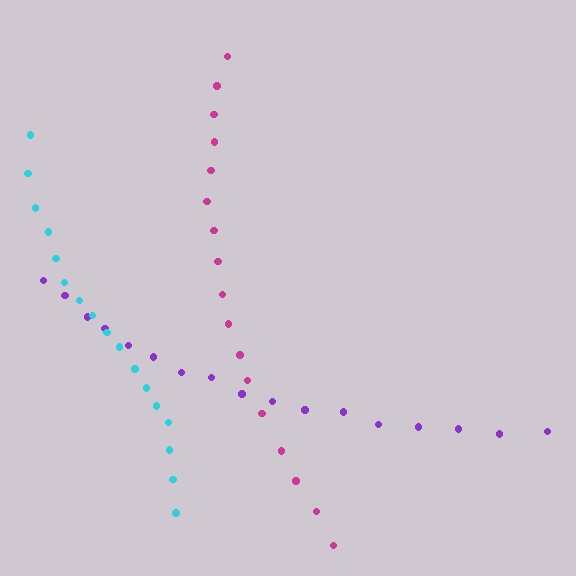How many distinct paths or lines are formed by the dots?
There are 3 distinct paths.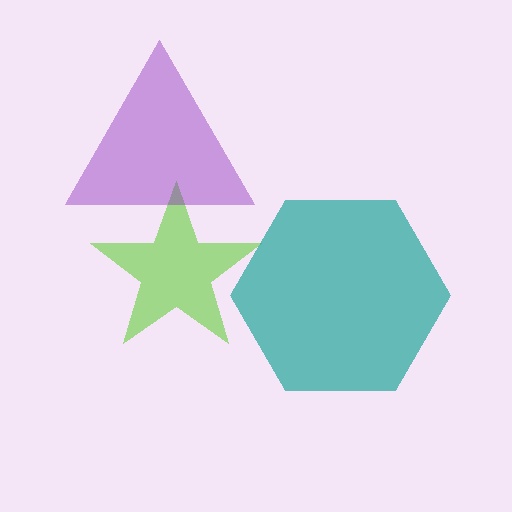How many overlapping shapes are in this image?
There are 3 overlapping shapes in the image.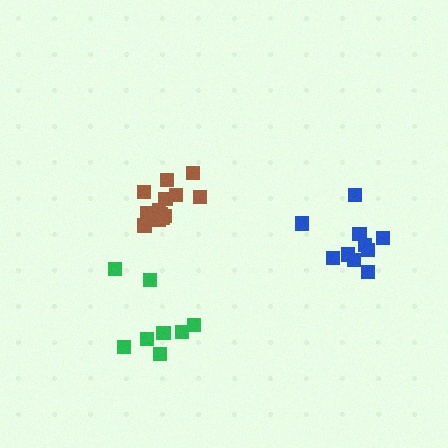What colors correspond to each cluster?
The clusters are colored: blue, brown, green.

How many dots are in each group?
Group 1: 10 dots, Group 2: 13 dots, Group 3: 8 dots (31 total).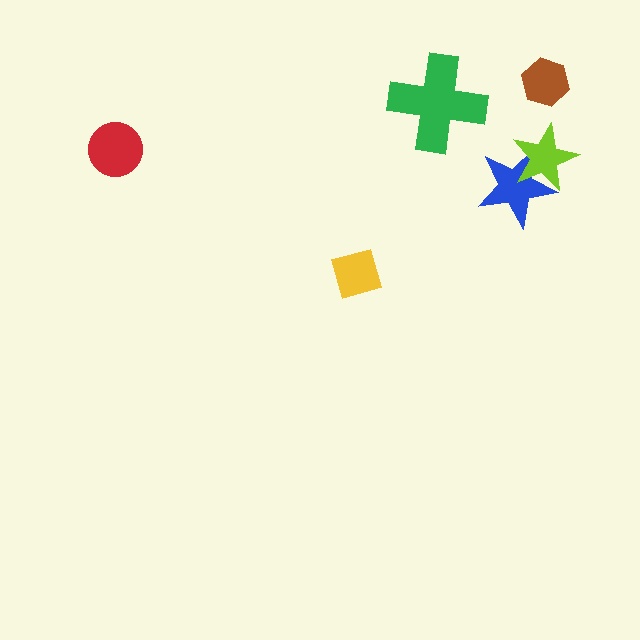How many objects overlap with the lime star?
1 object overlaps with the lime star.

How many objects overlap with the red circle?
0 objects overlap with the red circle.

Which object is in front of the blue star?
The lime star is in front of the blue star.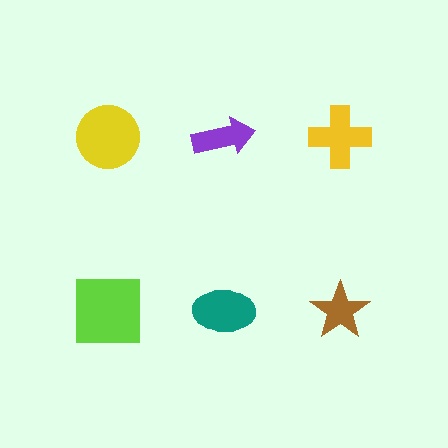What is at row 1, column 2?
A purple arrow.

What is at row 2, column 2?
A teal ellipse.